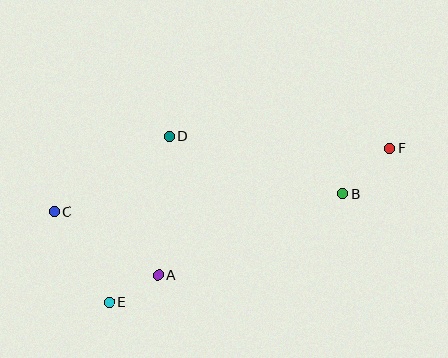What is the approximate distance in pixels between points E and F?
The distance between E and F is approximately 321 pixels.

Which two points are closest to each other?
Points A and E are closest to each other.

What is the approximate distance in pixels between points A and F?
The distance between A and F is approximately 264 pixels.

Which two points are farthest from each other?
Points C and F are farthest from each other.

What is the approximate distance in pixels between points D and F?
The distance between D and F is approximately 221 pixels.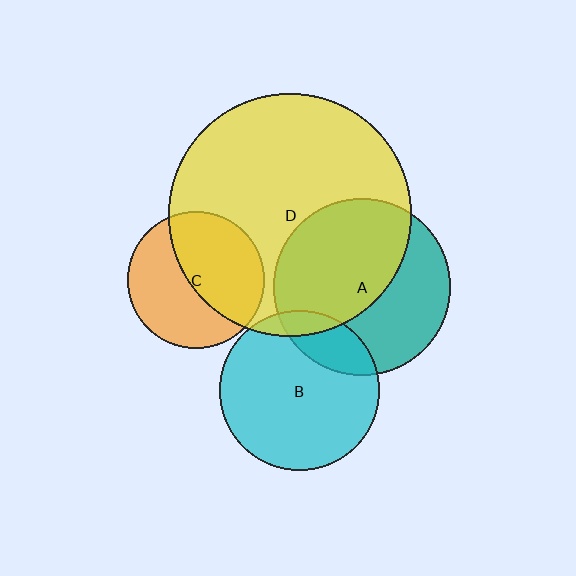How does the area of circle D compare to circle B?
Approximately 2.3 times.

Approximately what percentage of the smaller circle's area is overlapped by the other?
Approximately 10%.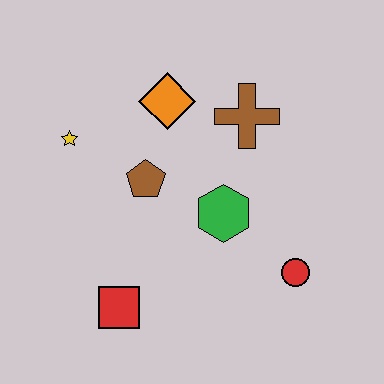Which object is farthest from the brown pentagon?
The red circle is farthest from the brown pentagon.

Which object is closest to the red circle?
The green hexagon is closest to the red circle.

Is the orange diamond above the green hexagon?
Yes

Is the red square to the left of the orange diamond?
Yes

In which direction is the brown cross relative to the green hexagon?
The brown cross is above the green hexagon.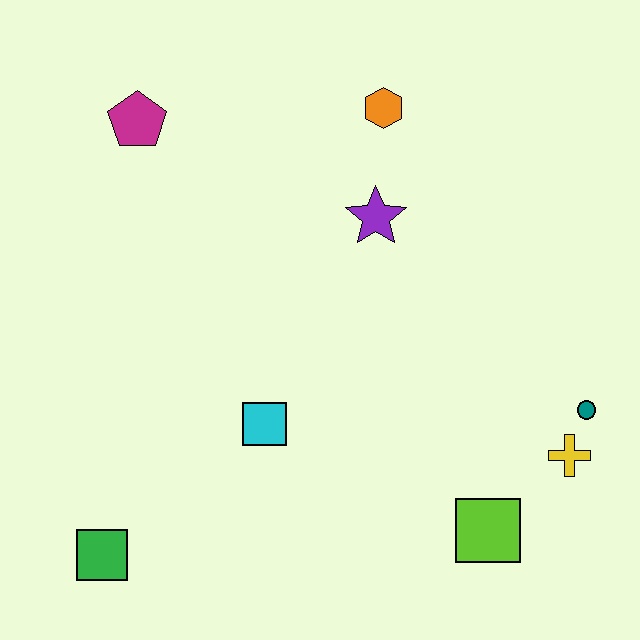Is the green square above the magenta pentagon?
No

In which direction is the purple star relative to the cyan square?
The purple star is above the cyan square.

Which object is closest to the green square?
The cyan square is closest to the green square.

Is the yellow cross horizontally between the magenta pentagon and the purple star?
No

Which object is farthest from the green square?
The orange hexagon is farthest from the green square.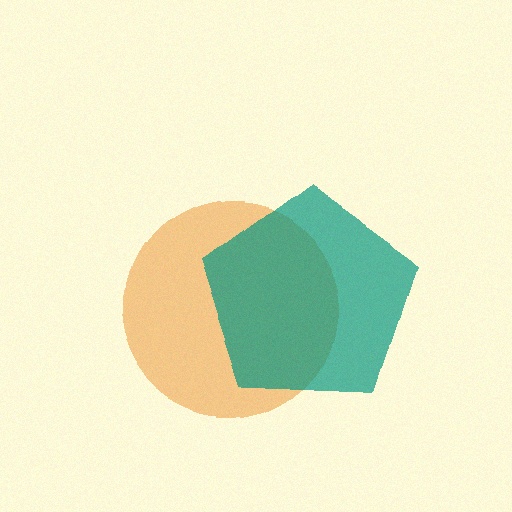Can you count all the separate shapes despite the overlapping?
Yes, there are 2 separate shapes.